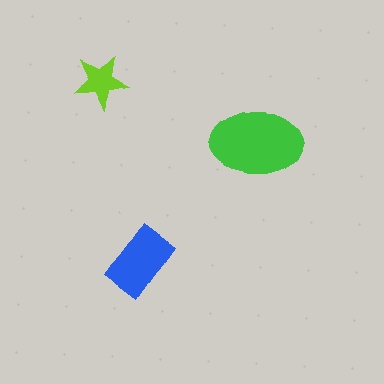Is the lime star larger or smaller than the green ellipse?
Smaller.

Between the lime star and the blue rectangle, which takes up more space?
The blue rectangle.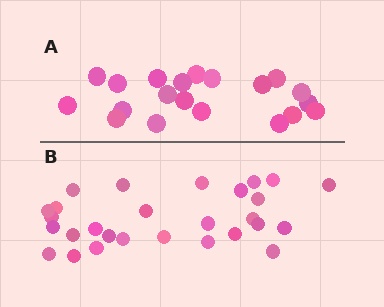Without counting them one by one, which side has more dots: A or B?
Region B (the bottom region) has more dots.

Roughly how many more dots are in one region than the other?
Region B has roughly 8 or so more dots than region A.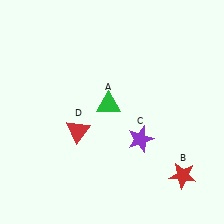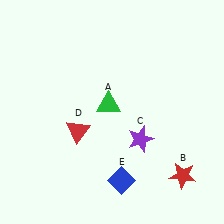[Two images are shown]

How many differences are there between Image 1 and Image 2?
There is 1 difference between the two images.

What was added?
A blue diamond (E) was added in Image 2.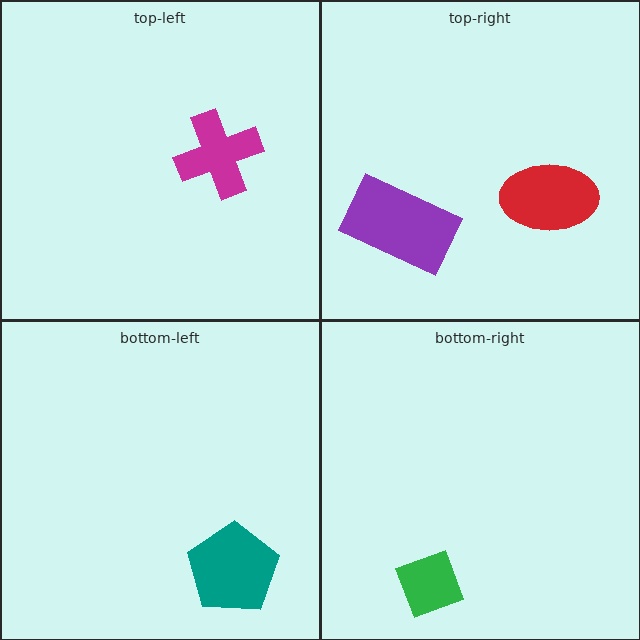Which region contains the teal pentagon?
The bottom-left region.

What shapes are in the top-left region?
The magenta cross.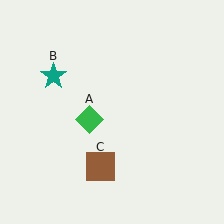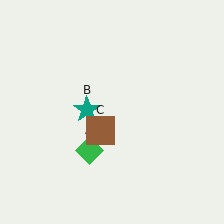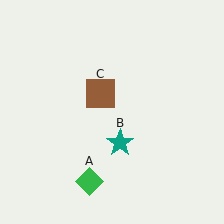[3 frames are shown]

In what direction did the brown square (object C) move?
The brown square (object C) moved up.